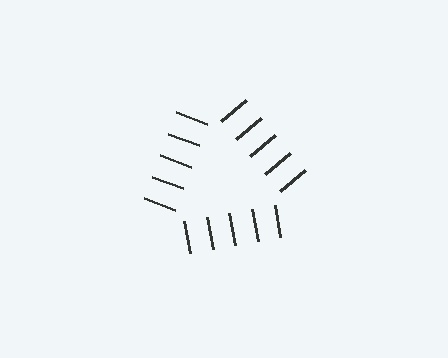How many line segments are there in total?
15 — 5 along each of the 3 edges.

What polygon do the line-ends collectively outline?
An illusory triangle — the line segments terminate on its edges but no continuous stroke is drawn.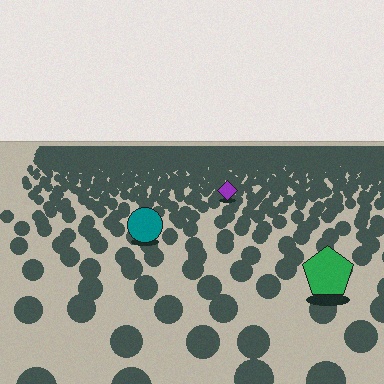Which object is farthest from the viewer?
The purple diamond is farthest from the viewer. It appears smaller and the ground texture around it is denser.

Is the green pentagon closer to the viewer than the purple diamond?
Yes. The green pentagon is closer — you can tell from the texture gradient: the ground texture is coarser near it.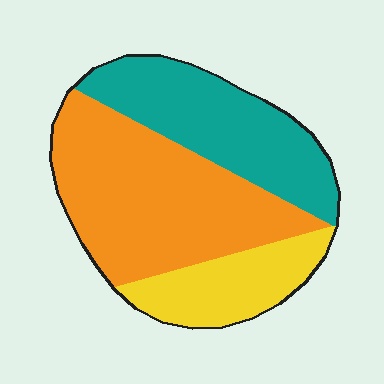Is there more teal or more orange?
Orange.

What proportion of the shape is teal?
Teal covers around 35% of the shape.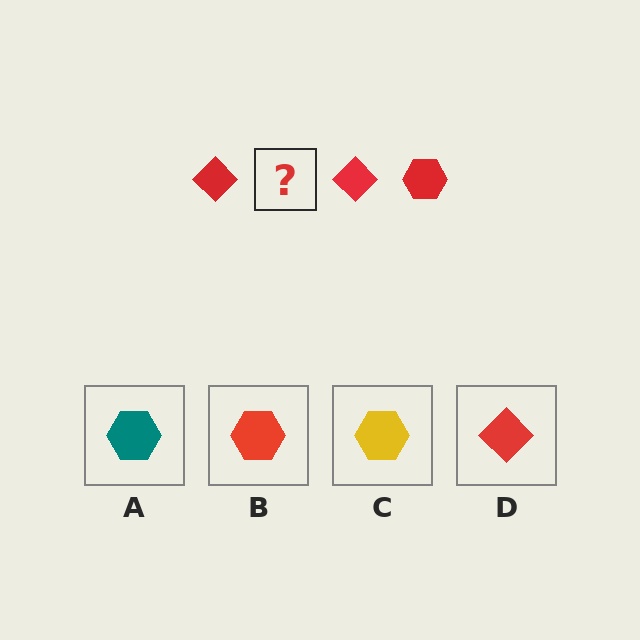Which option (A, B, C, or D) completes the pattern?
B.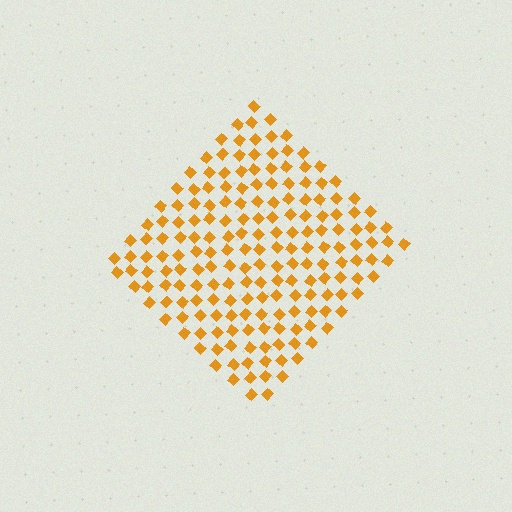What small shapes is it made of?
It is made of small diamonds.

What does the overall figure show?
The overall figure shows a diamond.